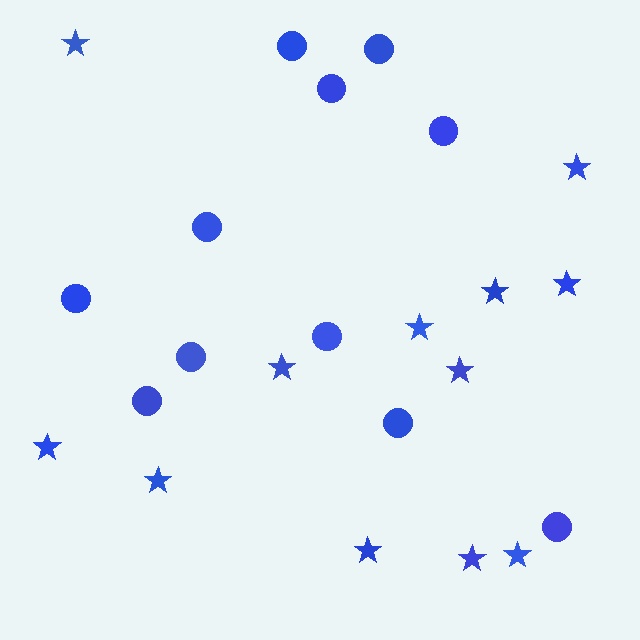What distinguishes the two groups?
There are 2 groups: one group of stars (12) and one group of circles (11).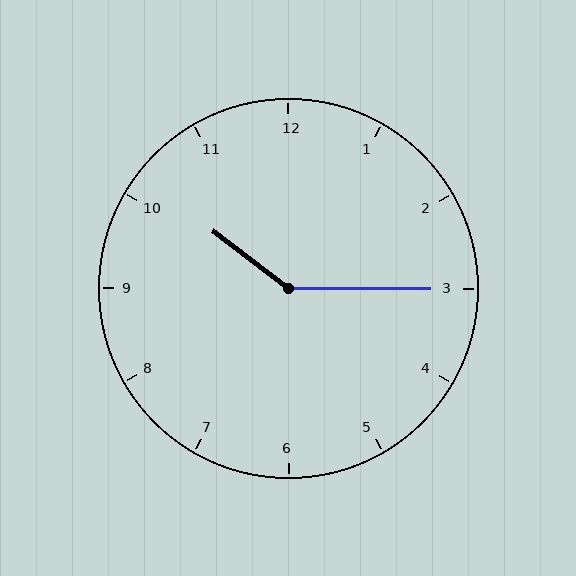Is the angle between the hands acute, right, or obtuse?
It is obtuse.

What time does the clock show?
10:15.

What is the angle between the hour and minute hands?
Approximately 142 degrees.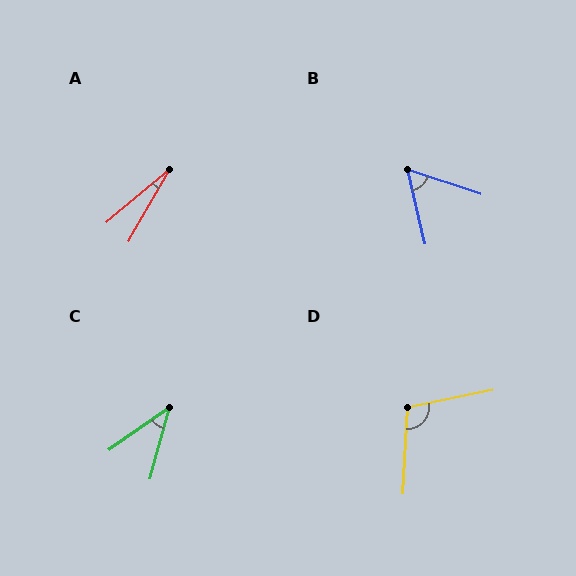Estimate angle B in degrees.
Approximately 58 degrees.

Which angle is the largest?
D, at approximately 105 degrees.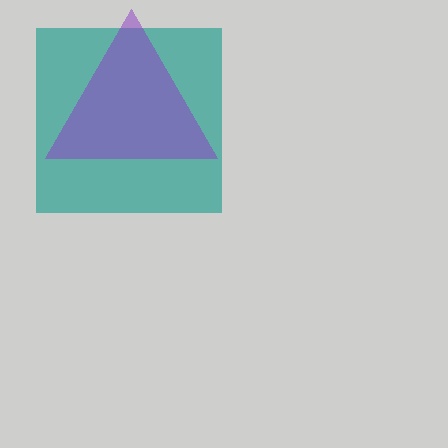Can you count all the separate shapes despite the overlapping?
Yes, there are 2 separate shapes.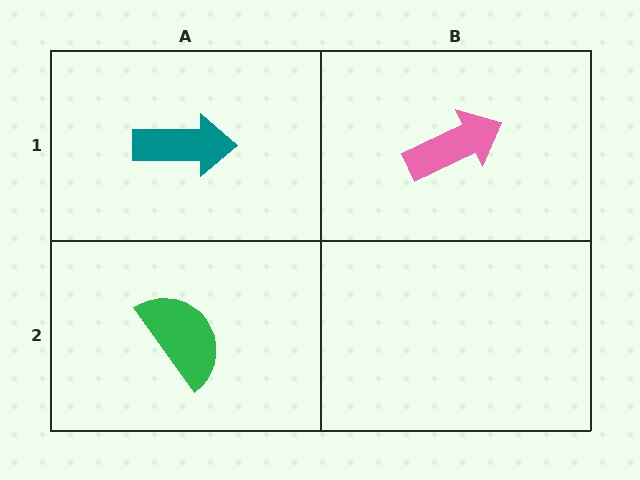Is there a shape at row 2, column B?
No, that cell is empty.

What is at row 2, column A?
A green semicircle.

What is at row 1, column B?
A pink arrow.